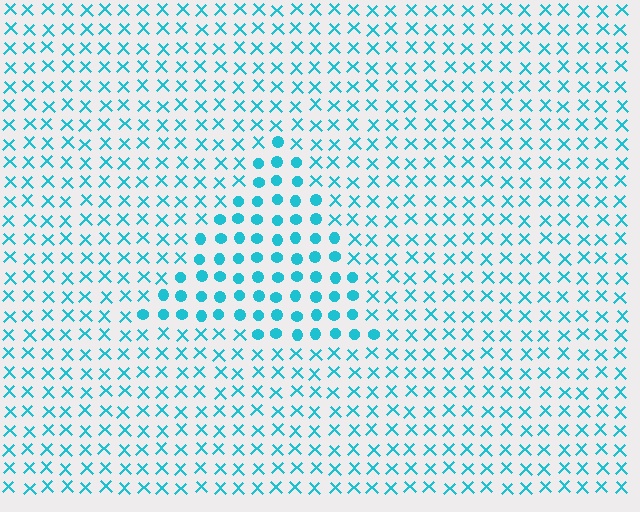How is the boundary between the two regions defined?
The boundary is defined by a change in element shape: circles inside vs. X marks outside. All elements share the same color and spacing.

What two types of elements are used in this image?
The image uses circles inside the triangle region and X marks outside it.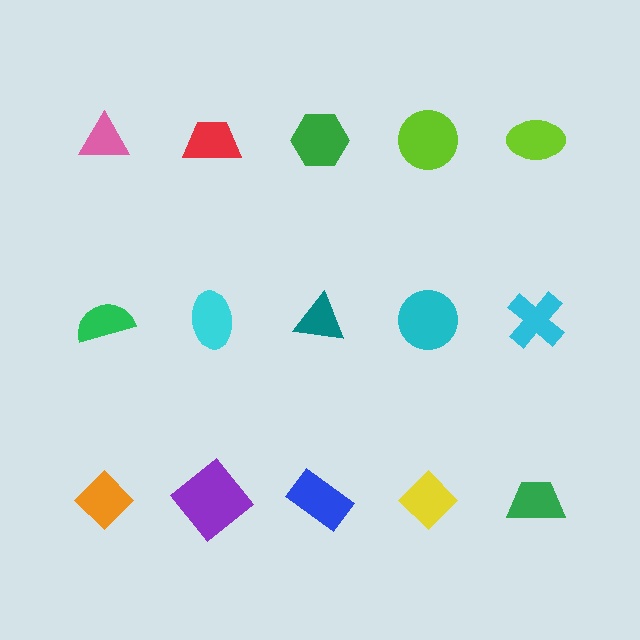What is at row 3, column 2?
A purple diamond.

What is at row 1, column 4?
A lime circle.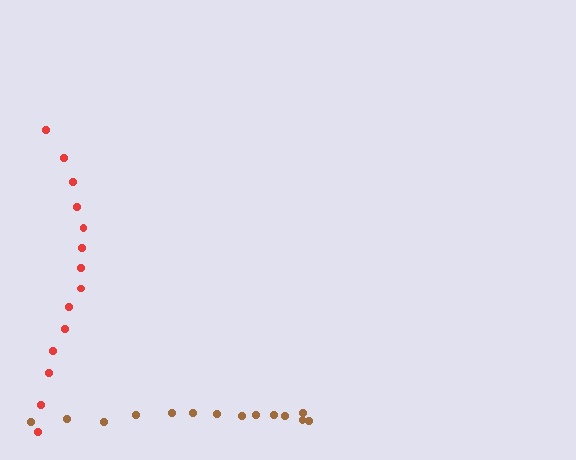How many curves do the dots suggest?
There are 2 distinct paths.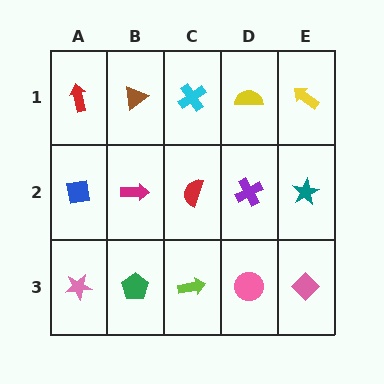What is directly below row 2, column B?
A green pentagon.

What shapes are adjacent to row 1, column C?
A red semicircle (row 2, column C), a brown triangle (row 1, column B), a yellow semicircle (row 1, column D).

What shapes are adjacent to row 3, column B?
A magenta arrow (row 2, column B), a pink star (row 3, column A), a lime arrow (row 3, column C).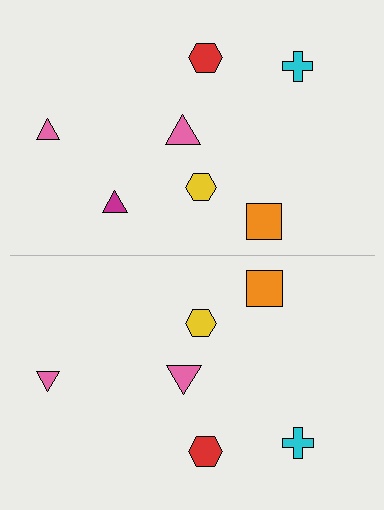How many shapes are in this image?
There are 13 shapes in this image.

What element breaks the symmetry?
A magenta triangle is missing from the bottom side.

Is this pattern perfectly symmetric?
No, the pattern is not perfectly symmetric. A magenta triangle is missing from the bottom side.